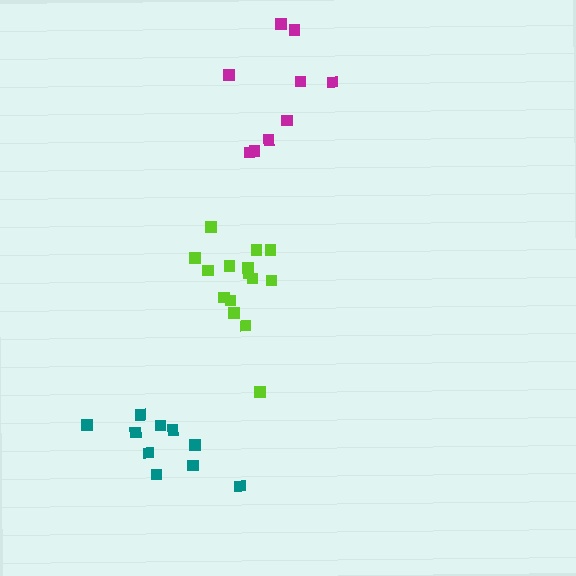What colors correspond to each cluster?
The clusters are colored: magenta, lime, teal.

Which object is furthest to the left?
The teal cluster is leftmost.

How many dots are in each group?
Group 1: 9 dots, Group 2: 15 dots, Group 3: 10 dots (34 total).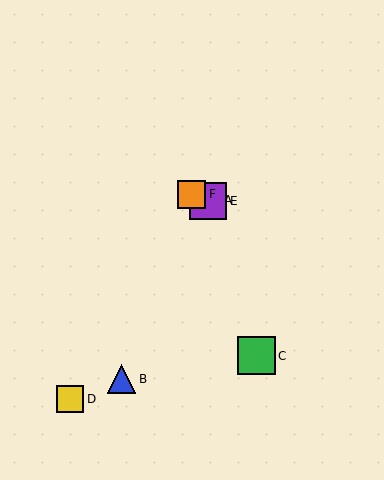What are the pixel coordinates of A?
Object A is at (205, 200).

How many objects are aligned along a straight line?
3 objects (A, E, F) are aligned along a straight line.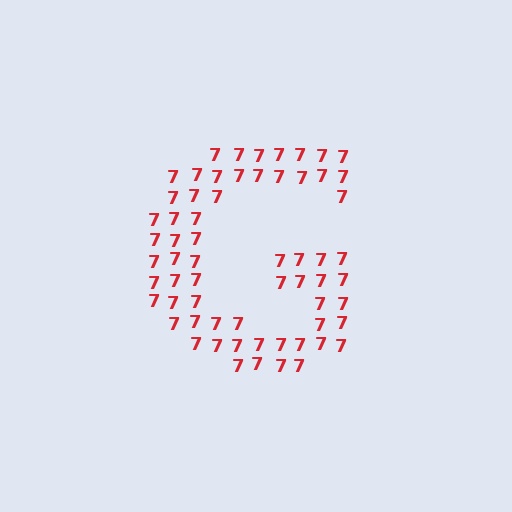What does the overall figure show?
The overall figure shows the letter G.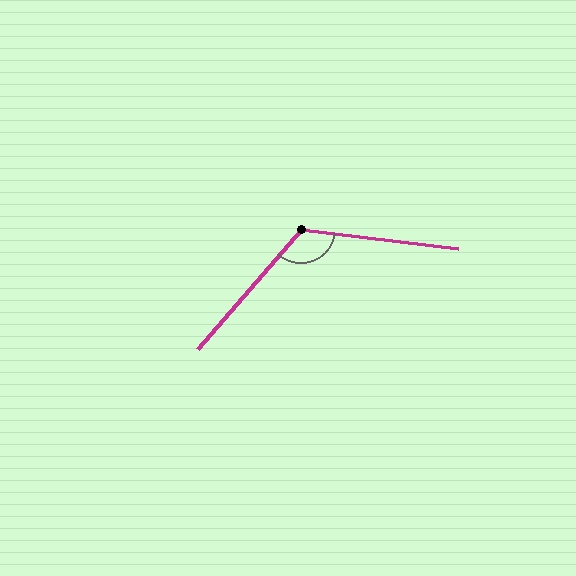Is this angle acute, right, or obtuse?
It is obtuse.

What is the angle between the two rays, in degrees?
Approximately 124 degrees.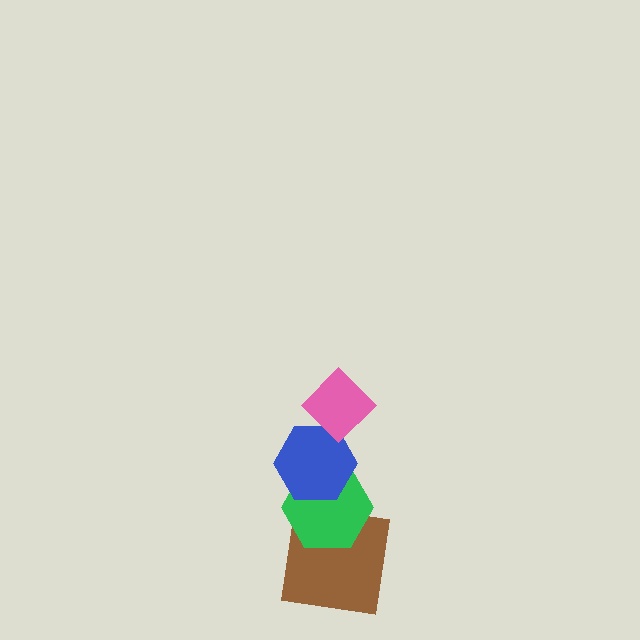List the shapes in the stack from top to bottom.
From top to bottom: the pink diamond, the blue hexagon, the green hexagon, the brown square.